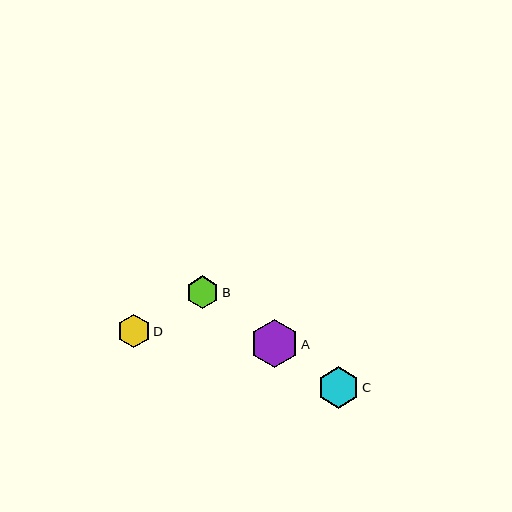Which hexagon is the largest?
Hexagon A is the largest with a size of approximately 48 pixels.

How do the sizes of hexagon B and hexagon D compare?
Hexagon B and hexagon D are approximately the same size.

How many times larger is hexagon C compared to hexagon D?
Hexagon C is approximately 1.3 times the size of hexagon D.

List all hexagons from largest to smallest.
From largest to smallest: A, C, B, D.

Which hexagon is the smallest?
Hexagon D is the smallest with a size of approximately 33 pixels.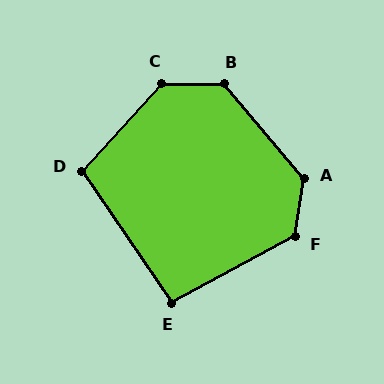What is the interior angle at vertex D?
Approximately 103 degrees (obtuse).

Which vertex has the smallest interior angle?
E, at approximately 96 degrees.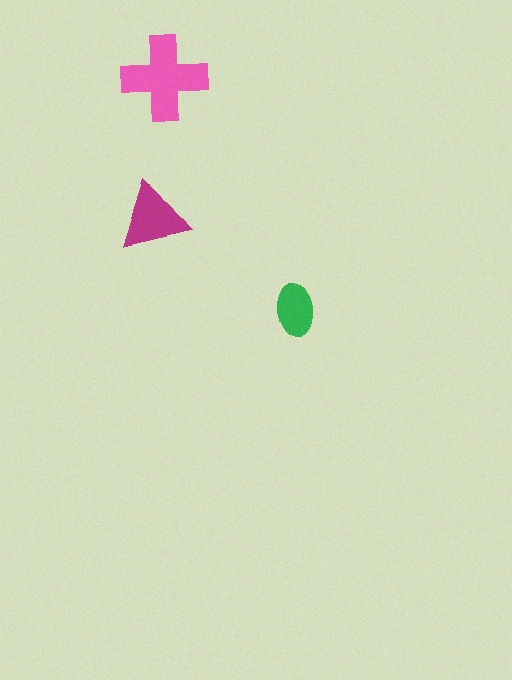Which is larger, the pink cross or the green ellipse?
The pink cross.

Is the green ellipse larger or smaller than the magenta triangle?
Smaller.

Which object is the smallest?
The green ellipse.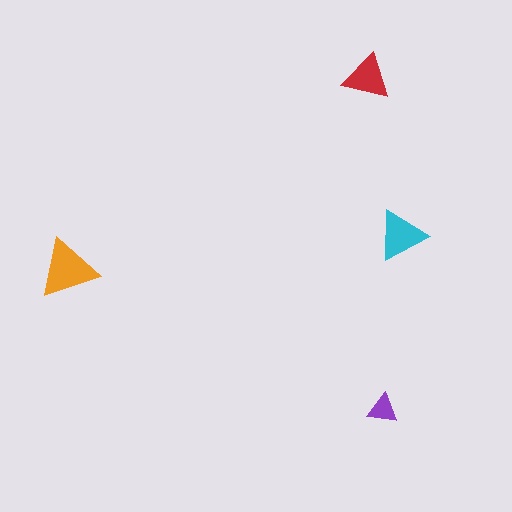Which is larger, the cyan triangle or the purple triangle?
The cyan one.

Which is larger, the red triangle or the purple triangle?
The red one.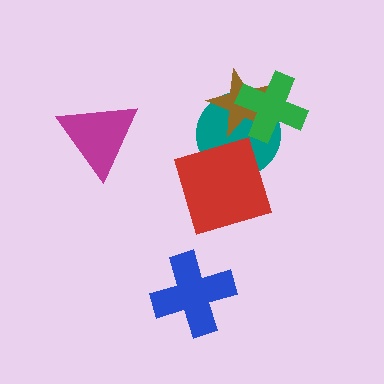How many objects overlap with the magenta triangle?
0 objects overlap with the magenta triangle.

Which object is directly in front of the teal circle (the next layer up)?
The brown star is directly in front of the teal circle.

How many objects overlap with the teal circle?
3 objects overlap with the teal circle.